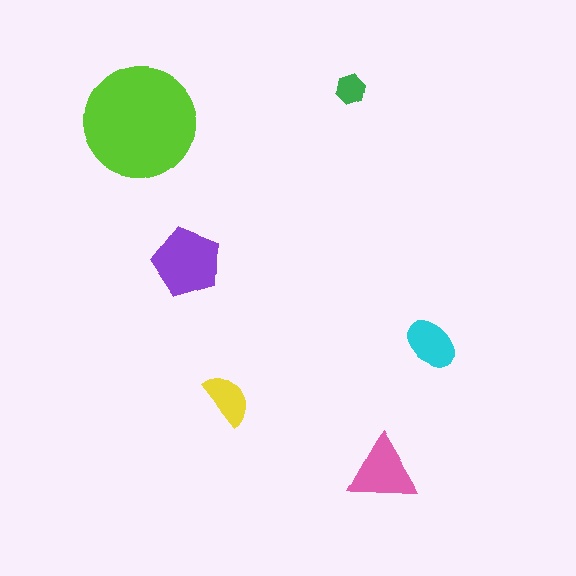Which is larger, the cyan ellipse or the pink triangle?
The pink triangle.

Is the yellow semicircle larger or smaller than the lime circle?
Smaller.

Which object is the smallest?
The green hexagon.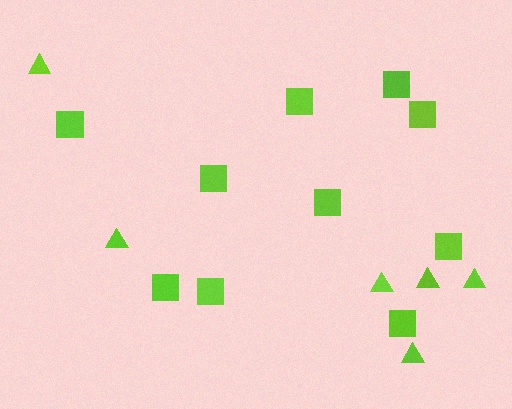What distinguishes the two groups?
There are 2 groups: one group of squares (10) and one group of triangles (6).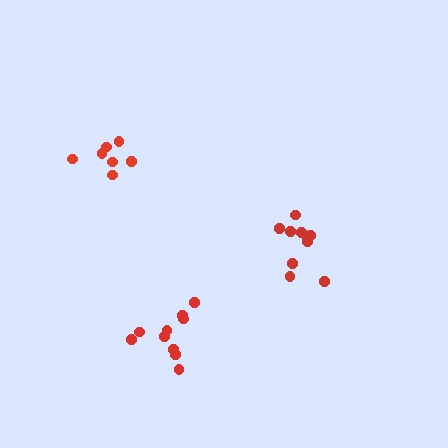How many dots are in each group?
Group 1: 10 dots, Group 2: 7 dots, Group 3: 10 dots (27 total).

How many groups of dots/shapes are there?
There are 3 groups.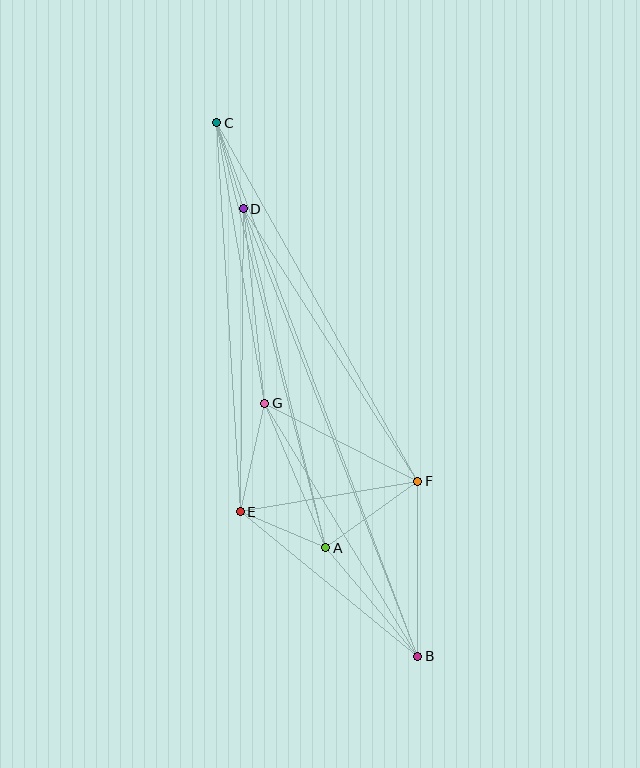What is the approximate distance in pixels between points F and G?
The distance between F and G is approximately 172 pixels.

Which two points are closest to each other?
Points C and D are closest to each other.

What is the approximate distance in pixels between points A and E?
The distance between A and E is approximately 93 pixels.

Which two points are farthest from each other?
Points B and C are farthest from each other.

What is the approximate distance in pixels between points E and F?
The distance between E and F is approximately 180 pixels.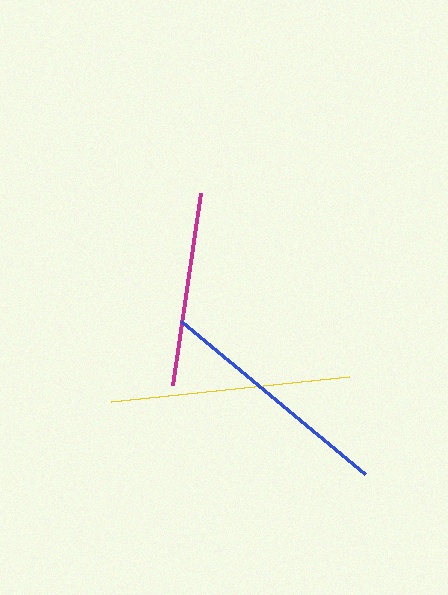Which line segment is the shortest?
The magenta line is the shortest at approximately 194 pixels.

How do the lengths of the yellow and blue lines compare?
The yellow and blue lines are approximately the same length.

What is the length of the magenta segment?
The magenta segment is approximately 194 pixels long.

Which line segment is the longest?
The yellow line is the longest at approximately 239 pixels.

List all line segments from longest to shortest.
From longest to shortest: yellow, blue, magenta.